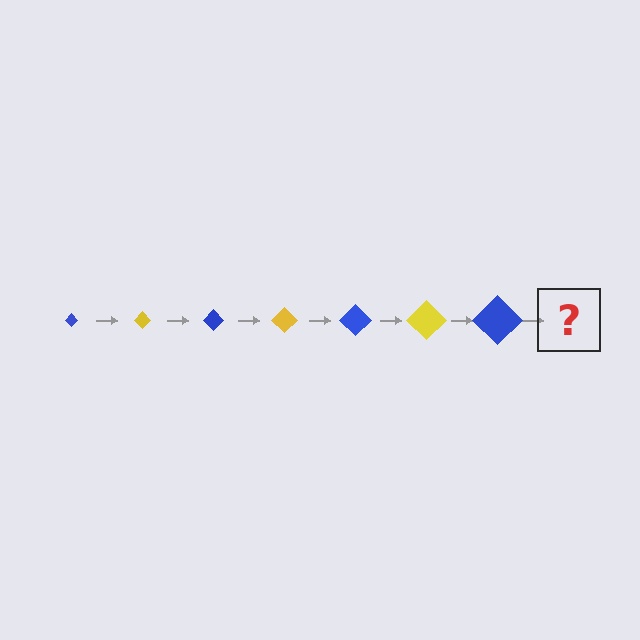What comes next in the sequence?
The next element should be a yellow diamond, larger than the previous one.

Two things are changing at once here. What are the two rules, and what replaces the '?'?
The two rules are that the diamond grows larger each step and the color cycles through blue and yellow. The '?' should be a yellow diamond, larger than the previous one.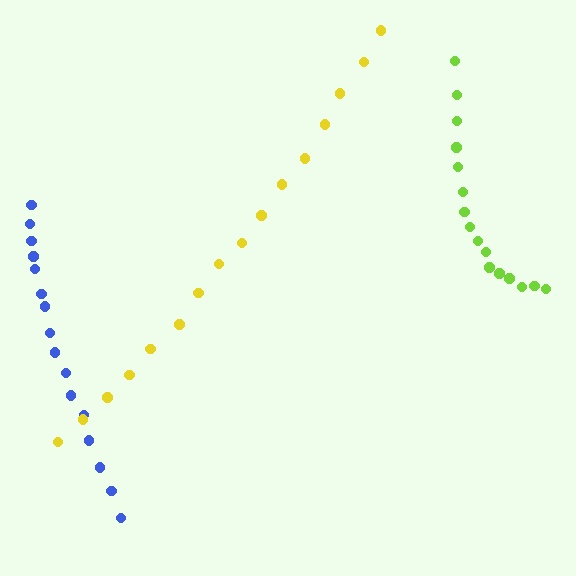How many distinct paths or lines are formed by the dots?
There are 3 distinct paths.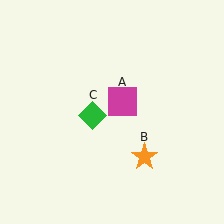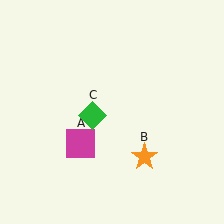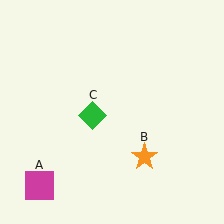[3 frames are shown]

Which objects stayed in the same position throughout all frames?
Orange star (object B) and green diamond (object C) remained stationary.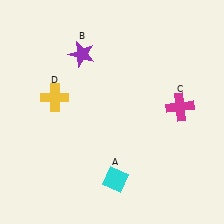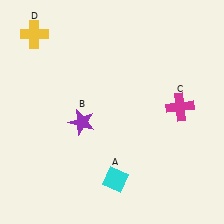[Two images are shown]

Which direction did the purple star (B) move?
The purple star (B) moved down.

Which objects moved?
The objects that moved are: the purple star (B), the yellow cross (D).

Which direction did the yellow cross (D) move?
The yellow cross (D) moved up.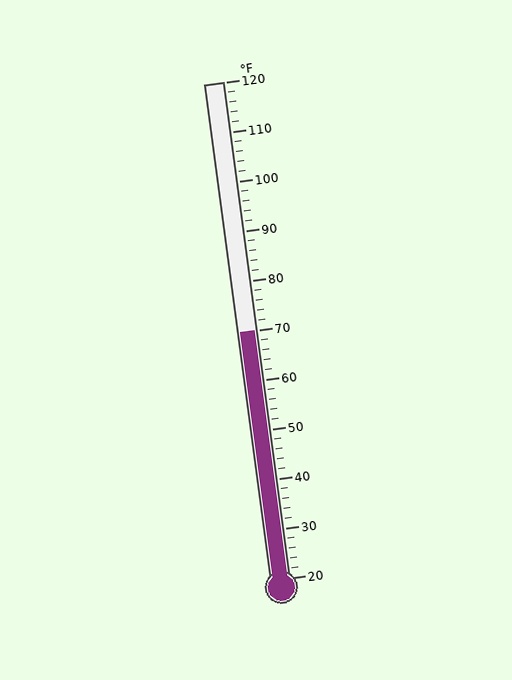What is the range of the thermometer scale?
The thermometer scale ranges from 20°F to 120°F.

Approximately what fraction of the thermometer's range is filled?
The thermometer is filled to approximately 50% of its range.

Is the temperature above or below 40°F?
The temperature is above 40°F.